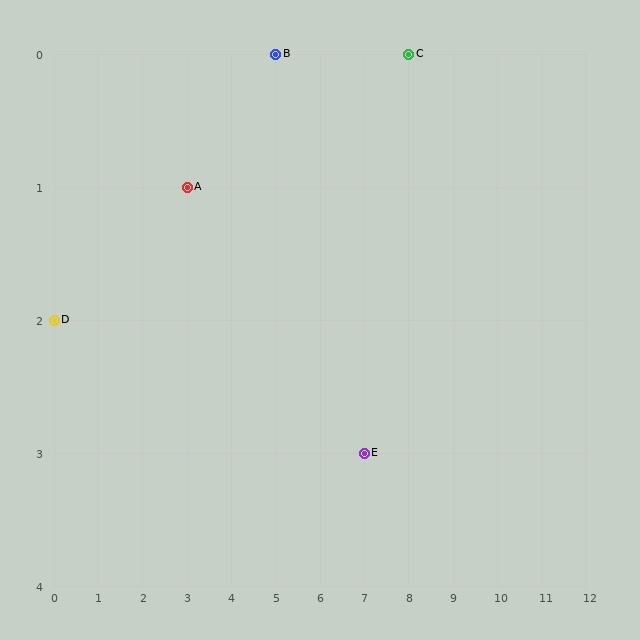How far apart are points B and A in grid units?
Points B and A are 2 columns and 1 row apart (about 2.2 grid units diagonally).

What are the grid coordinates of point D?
Point D is at grid coordinates (0, 2).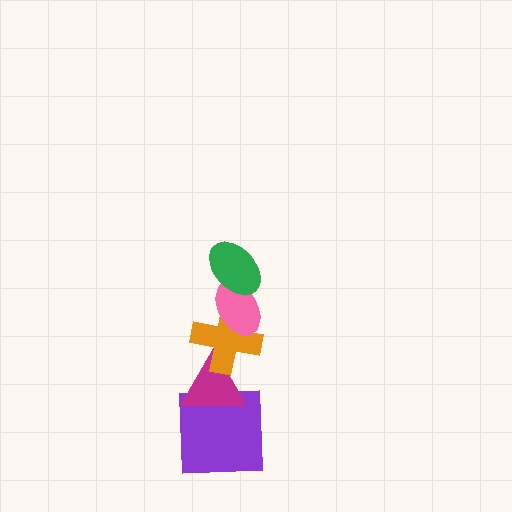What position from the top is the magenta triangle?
The magenta triangle is 4th from the top.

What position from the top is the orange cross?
The orange cross is 3rd from the top.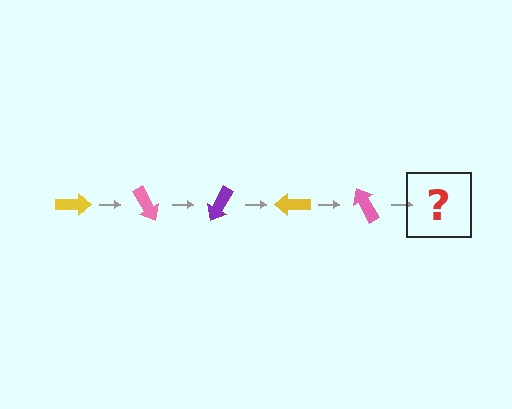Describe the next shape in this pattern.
It should be a purple arrow, rotated 300 degrees from the start.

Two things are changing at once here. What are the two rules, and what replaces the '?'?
The two rules are that it rotates 60 degrees each step and the color cycles through yellow, pink, and purple. The '?' should be a purple arrow, rotated 300 degrees from the start.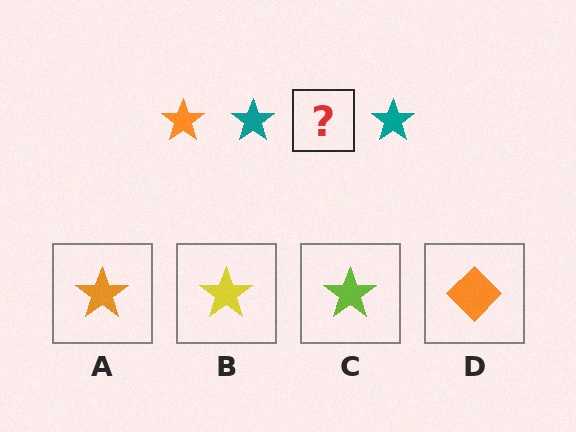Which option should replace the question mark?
Option A.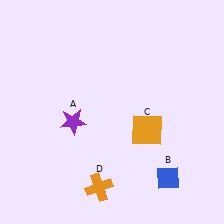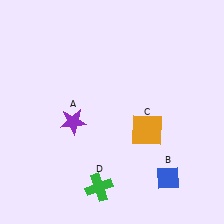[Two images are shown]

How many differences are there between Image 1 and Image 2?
There is 1 difference between the two images.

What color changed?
The cross (D) changed from orange in Image 1 to green in Image 2.